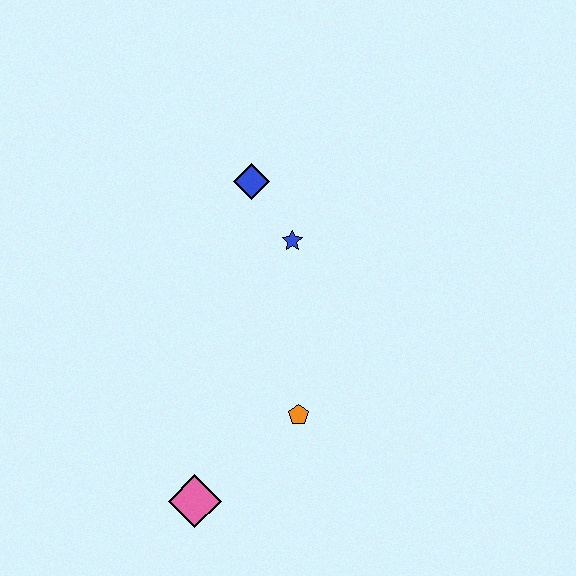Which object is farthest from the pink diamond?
The blue diamond is farthest from the pink diamond.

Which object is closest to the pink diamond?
The orange pentagon is closest to the pink diamond.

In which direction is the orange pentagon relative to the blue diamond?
The orange pentagon is below the blue diamond.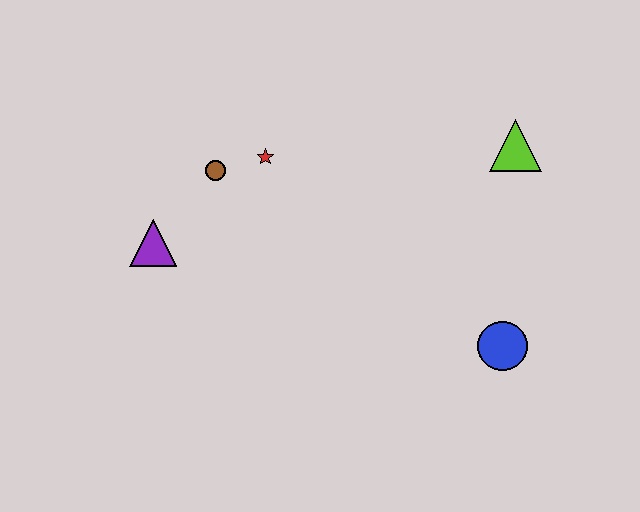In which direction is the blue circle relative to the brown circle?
The blue circle is to the right of the brown circle.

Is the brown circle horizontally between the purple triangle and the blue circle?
Yes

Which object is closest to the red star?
The brown circle is closest to the red star.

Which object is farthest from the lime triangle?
The purple triangle is farthest from the lime triangle.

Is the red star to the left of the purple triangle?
No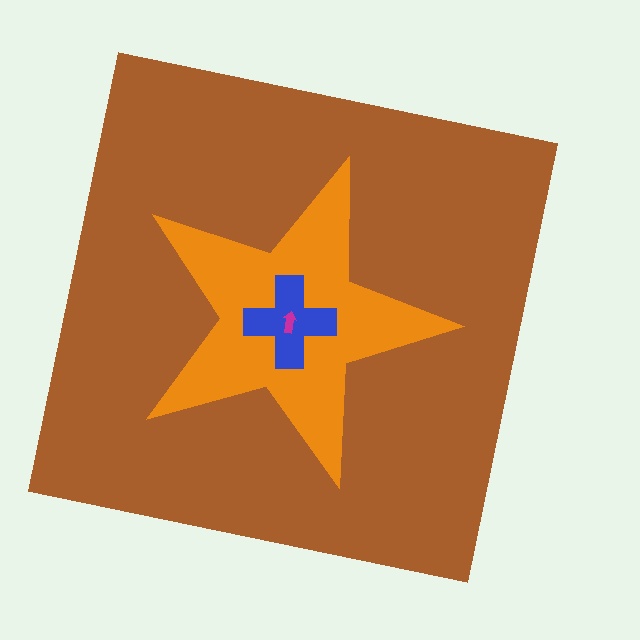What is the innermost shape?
The magenta arrow.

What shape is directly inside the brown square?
The orange star.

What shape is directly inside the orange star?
The blue cross.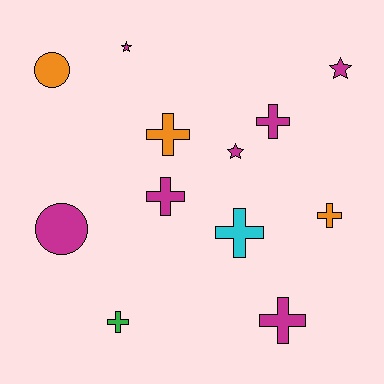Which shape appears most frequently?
Cross, with 7 objects.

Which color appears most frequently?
Magenta, with 7 objects.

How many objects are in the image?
There are 12 objects.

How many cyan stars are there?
There are no cyan stars.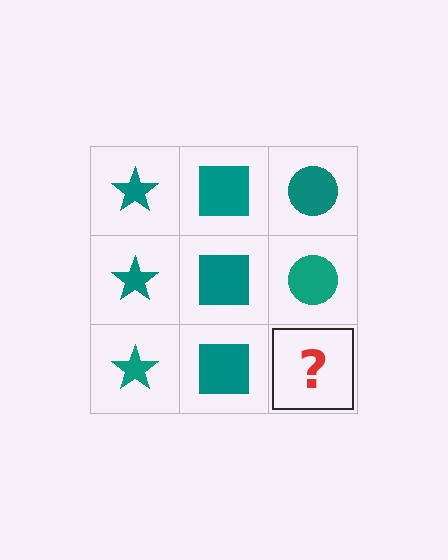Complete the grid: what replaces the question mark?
The question mark should be replaced with a teal circle.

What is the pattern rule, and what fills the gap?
The rule is that each column has a consistent shape. The gap should be filled with a teal circle.